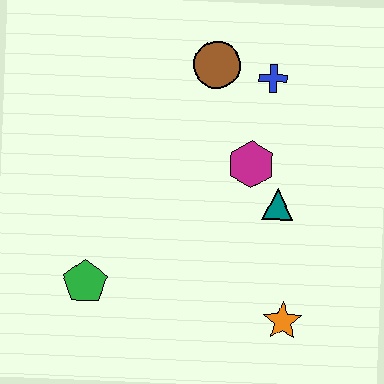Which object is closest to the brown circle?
The blue cross is closest to the brown circle.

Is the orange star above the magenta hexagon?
No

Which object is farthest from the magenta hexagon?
The green pentagon is farthest from the magenta hexagon.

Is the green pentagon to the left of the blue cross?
Yes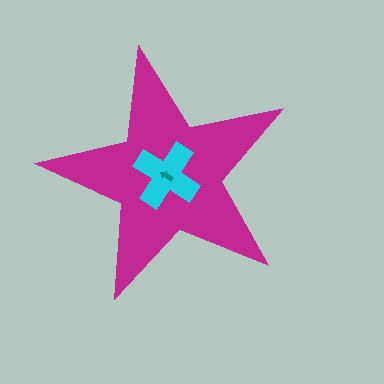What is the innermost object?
The teal arrow.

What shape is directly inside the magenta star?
The cyan cross.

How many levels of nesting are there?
3.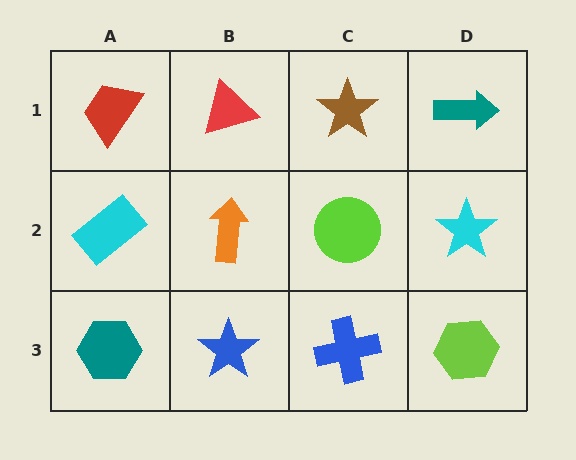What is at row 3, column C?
A blue cross.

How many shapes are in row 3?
4 shapes.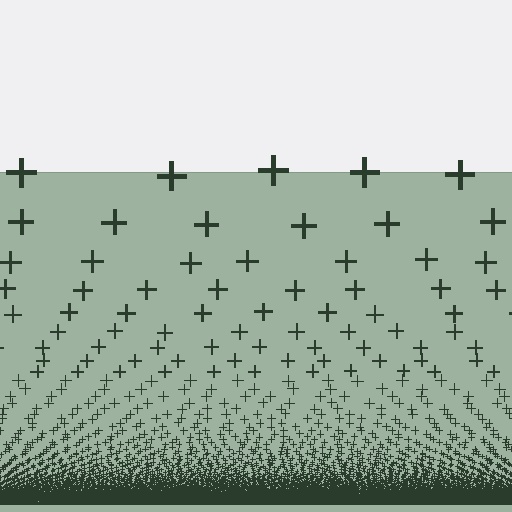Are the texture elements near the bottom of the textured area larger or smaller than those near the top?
Smaller. The gradient is inverted — elements near the bottom are smaller and denser.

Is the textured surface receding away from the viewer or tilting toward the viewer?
The surface appears to tilt toward the viewer. Texture elements get larger and sparser toward the top.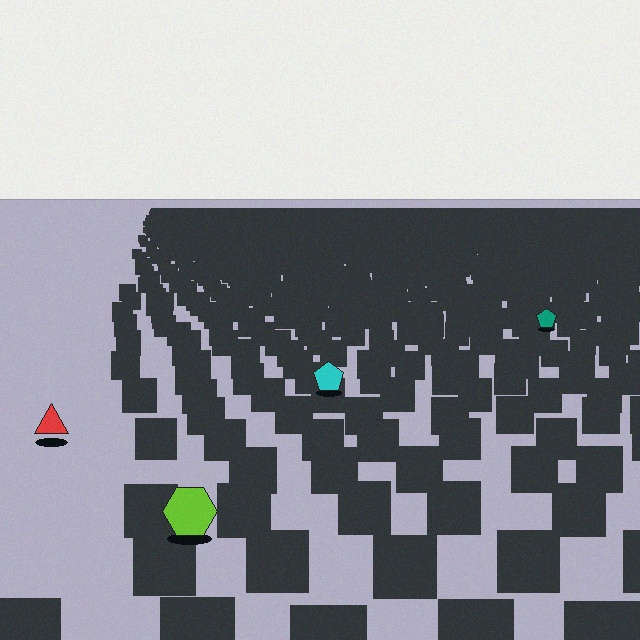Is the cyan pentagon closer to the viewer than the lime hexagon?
No. The lime hexagon is closer — you can tell from the texture gradient: the ground texture is coarser near it.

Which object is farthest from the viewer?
The teal pentagon is farthest from the viewer. It appears smaller and the ground texture around it is denser.